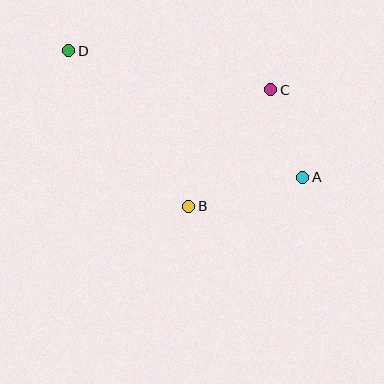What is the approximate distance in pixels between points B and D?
The distance between B and D is approximately 196 pixels.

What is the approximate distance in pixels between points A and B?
The distance between A and B is approximately 118 pixels.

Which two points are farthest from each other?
Points A and D are farthest from each other.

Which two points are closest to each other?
Points A and C are closest to each other.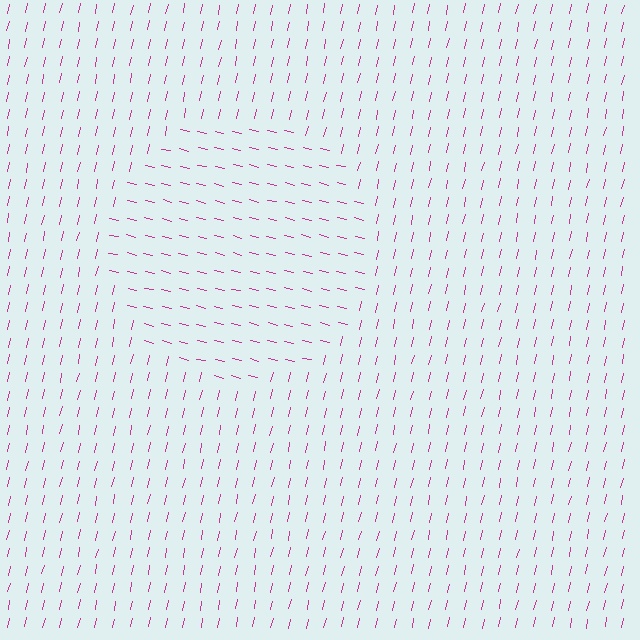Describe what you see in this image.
The image is filled with small magenta line segments. A circle region in the image has lines oriented differently from the surrounding lines, creating a visible texture boundary.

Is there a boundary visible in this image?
Yes, there is a texture boundary formed by a change in line orientation.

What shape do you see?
I see a circle.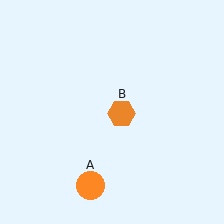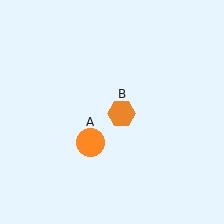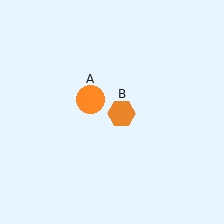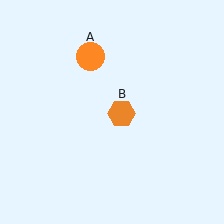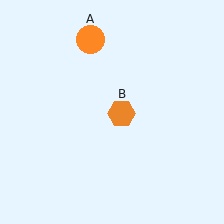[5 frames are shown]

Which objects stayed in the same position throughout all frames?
Orange hexagon (object B) remained stationary.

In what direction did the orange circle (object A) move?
The orange circle (object A) moved up.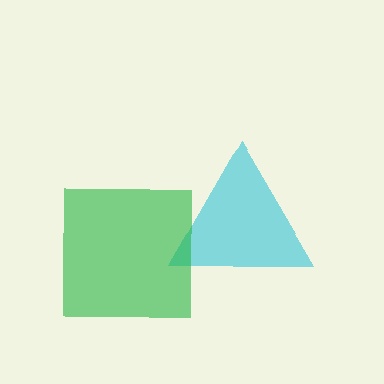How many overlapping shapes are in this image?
There are 2 overlapping shapes in the image.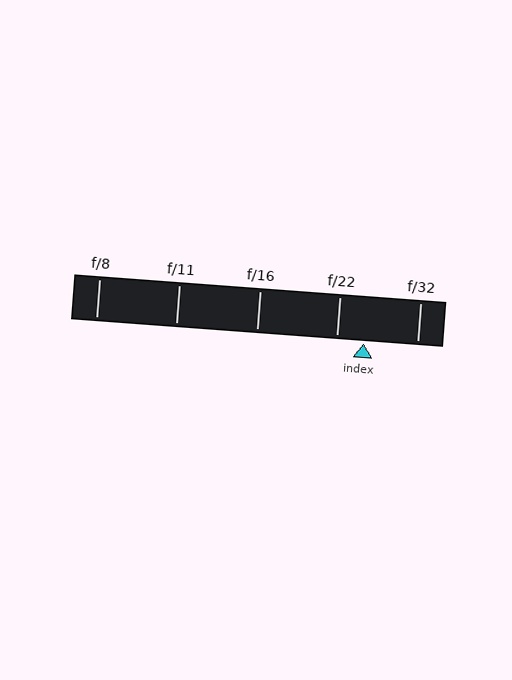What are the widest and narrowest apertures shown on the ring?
The widest aperture shown is f/8 and the narrowest is f/32.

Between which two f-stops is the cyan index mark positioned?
The index mark is between f/22 and f/32.